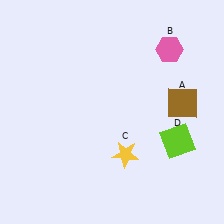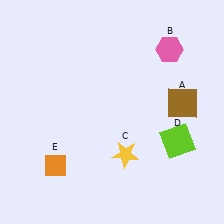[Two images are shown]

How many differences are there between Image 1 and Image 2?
There is 1 difference between the two images.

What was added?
An orange diamond (E) was added in Image 2.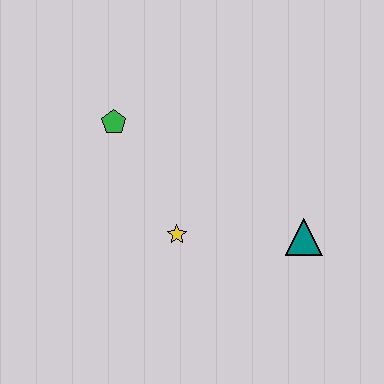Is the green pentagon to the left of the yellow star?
Yes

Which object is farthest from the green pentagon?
The teal triangle is farthest from the green pentagon.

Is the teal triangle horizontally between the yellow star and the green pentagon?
No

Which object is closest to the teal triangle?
The yellow star is closest to the teal triangle.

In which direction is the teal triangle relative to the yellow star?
The teal triangle is to the right of the yellow star.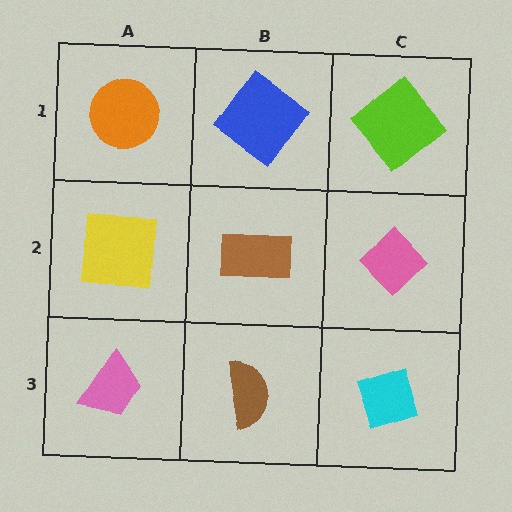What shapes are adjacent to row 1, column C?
A pink diamond (row 2, column C), a blue diamond (row 1, column B).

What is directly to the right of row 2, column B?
A pink diamond.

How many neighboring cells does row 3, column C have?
2.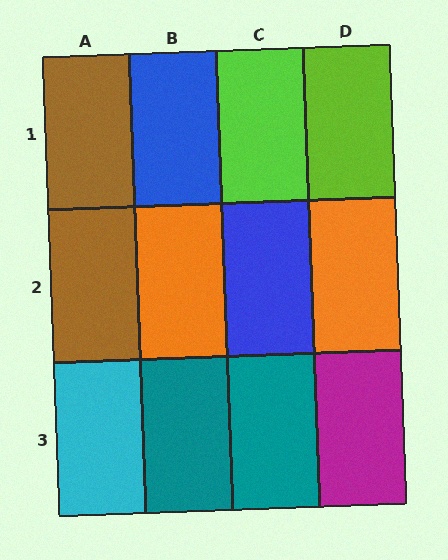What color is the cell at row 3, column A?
Cyan.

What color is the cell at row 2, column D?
Orange.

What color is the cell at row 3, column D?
Magenta.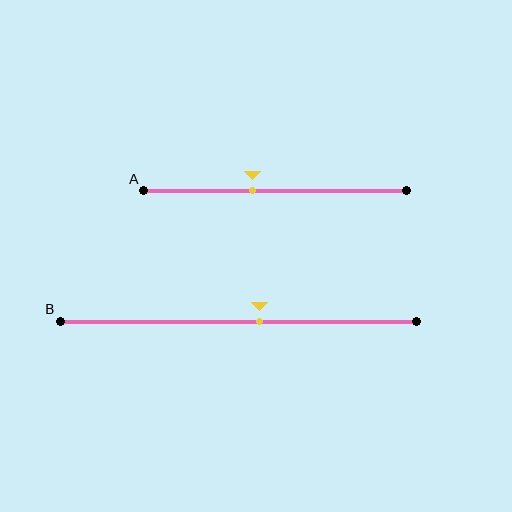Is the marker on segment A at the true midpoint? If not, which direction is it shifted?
No, the marker on segment A is shifted to the left by about 9% of the segment length.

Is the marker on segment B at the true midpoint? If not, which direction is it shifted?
No, the marker on segment B is shifted to the right by about 6% of the segment length.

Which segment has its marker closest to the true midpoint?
Segment B has its marker closest to the true midpoint.